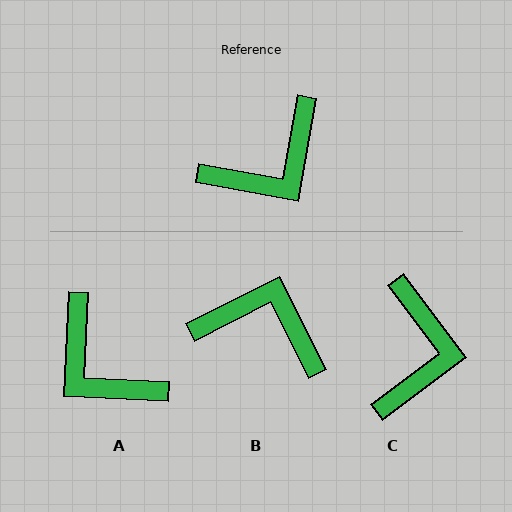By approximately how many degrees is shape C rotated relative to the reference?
Approximately 47 degrees counter-clockwise.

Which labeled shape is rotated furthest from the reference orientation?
B, about 127 degrees away.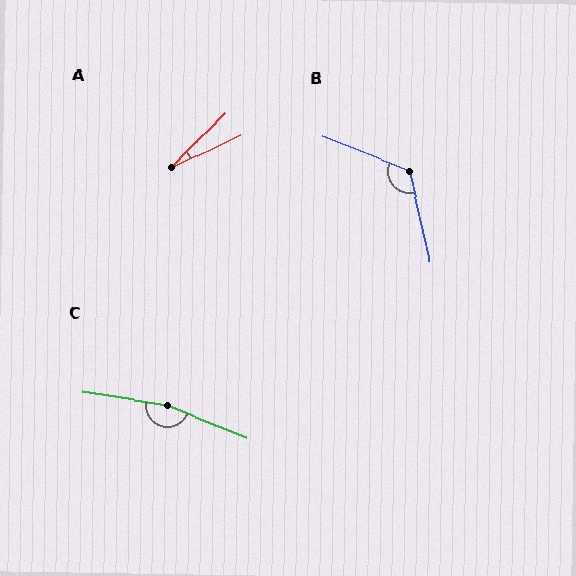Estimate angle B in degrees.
Approximately 125 degrees.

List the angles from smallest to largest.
A (20°), B (125°), C (167°).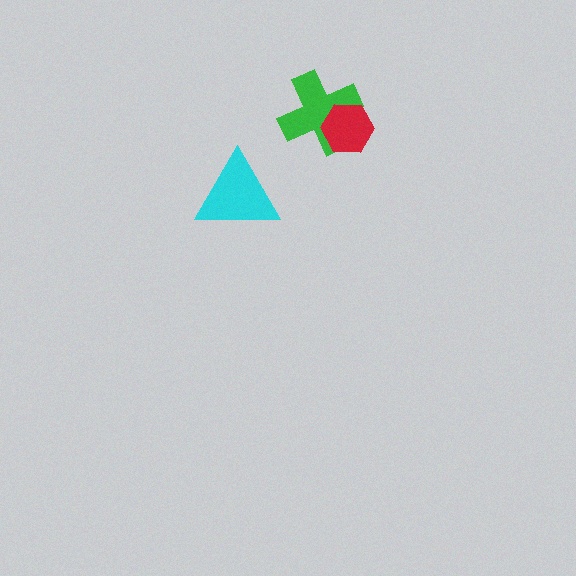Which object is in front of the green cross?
The red hexagon is in front of the green cross.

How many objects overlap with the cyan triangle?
0 objects overlap with the cyan triangle.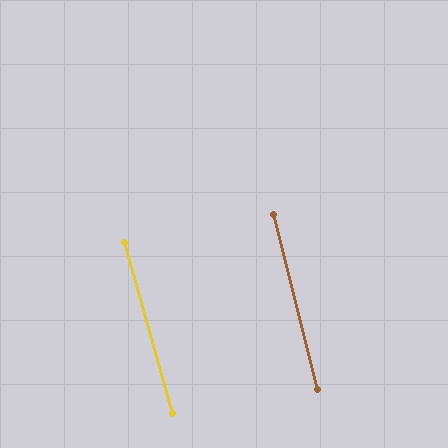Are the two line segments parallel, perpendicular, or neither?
Parallel — their directions differ by only 1.9°.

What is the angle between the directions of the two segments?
Approximately 2 degrees.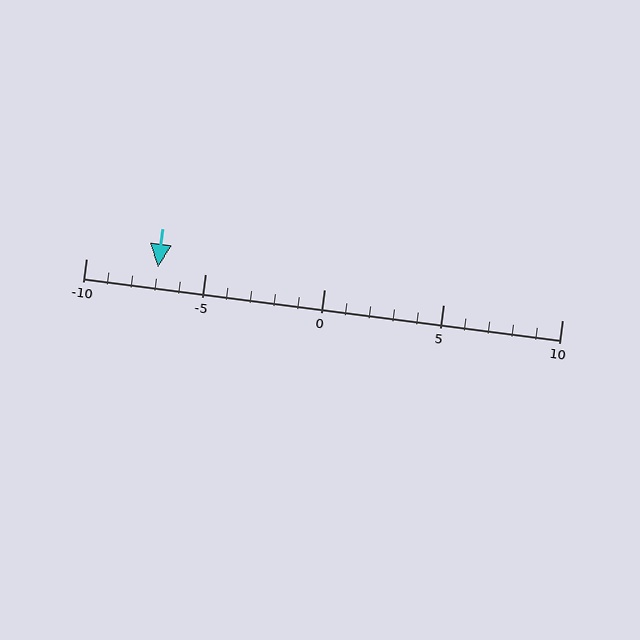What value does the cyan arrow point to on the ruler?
The cyan arrow points to approximately -7.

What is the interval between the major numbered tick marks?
The major tick marks are spaced 5 units apart.